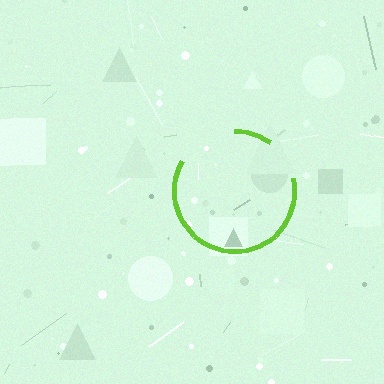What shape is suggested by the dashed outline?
The dashed outline suggests a circle.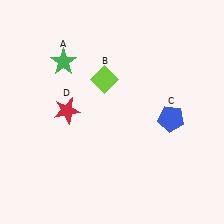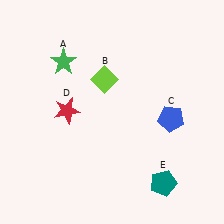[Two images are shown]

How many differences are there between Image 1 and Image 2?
There is 1 difference between the two images.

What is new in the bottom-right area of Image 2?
A teal pentagon (E) was added in the bottom-right area of Image 2.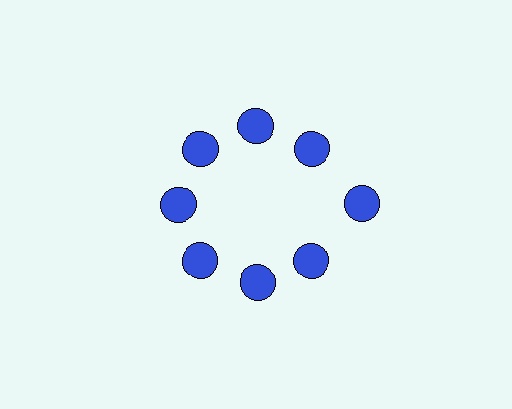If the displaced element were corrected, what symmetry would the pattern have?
It would have 8-fold rotational symmetry — the pattern would map onto itself every 45 degrees.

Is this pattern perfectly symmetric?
No. The 8 blue circles are arranged in a ring, but one element near the 3 o'clock position is pushed outward from the center, breaking the 8-fold rotational symmetry.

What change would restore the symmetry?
The symmetry would be restored by moving it inward, back onto the ring so that all 8 circles sit at equal angles and equal distance from the center.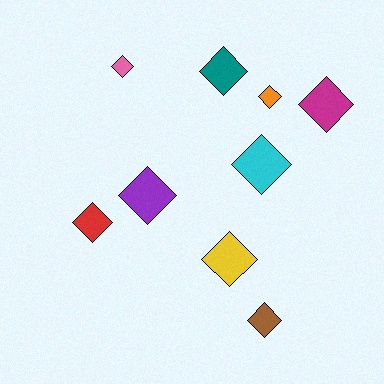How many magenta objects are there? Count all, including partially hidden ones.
There is 1 magenta object.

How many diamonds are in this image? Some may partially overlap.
There are 9 diamonds.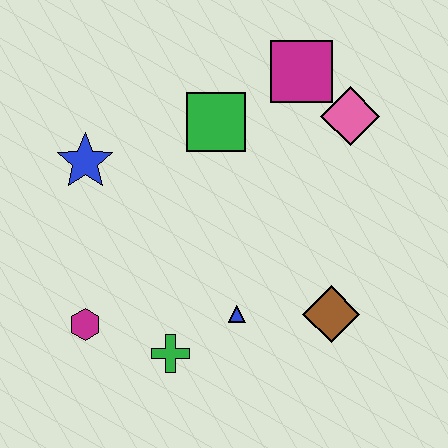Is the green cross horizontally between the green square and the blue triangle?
No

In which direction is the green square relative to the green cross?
The green square is above the green cross.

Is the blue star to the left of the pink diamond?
Yes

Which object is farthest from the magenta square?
The magenta hexagon is farthest from the magenta square.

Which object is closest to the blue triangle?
The green cross is closest to the blue triangle.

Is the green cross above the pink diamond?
No